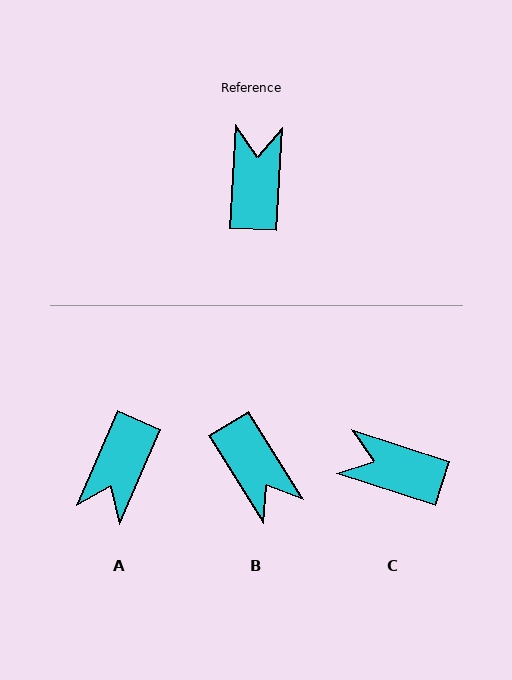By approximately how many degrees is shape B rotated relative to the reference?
Approximately 145 degrees clockwise.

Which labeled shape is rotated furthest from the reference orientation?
A, about 160 degrees away.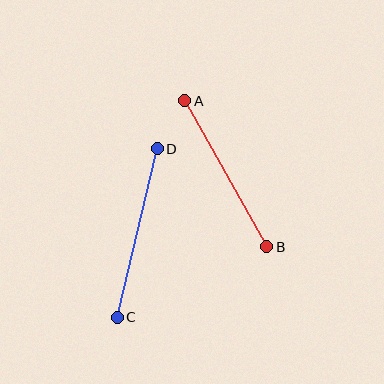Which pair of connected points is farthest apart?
Points C and D are farthest apart.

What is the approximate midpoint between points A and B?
The midpoint is at approximately (226, 174) pixels.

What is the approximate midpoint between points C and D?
The midpoint is at approximately (137, 233) pixels.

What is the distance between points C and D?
The distance is approximately 173 pixels.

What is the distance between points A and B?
The distance is approximately 168 pixels.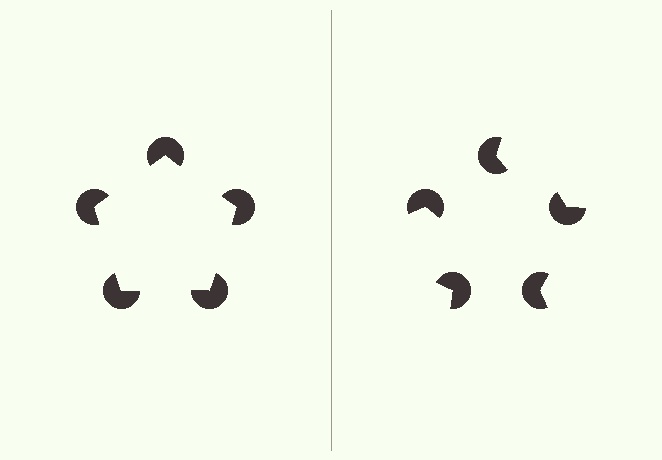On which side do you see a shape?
An illusory pentagon appears on the left side. On the right side the wedge cuts are rotated, so no coherent shape forms.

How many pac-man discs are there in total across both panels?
10 — 5 on each side.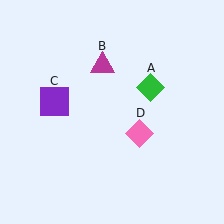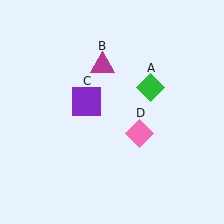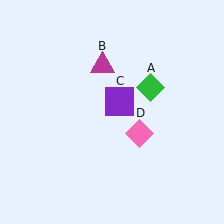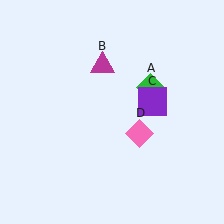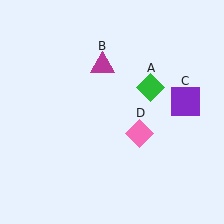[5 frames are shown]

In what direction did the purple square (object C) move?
The purple square (object C) moved right.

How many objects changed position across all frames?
1 object changed position: purple square (object C).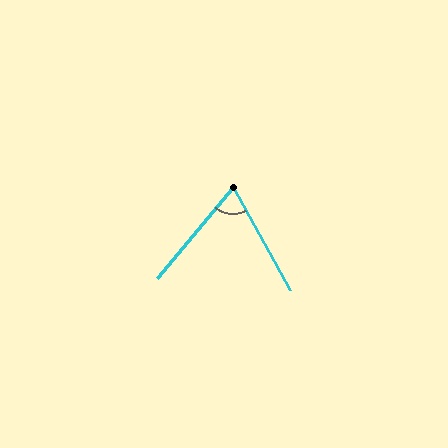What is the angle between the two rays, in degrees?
Approximately 69 degrees.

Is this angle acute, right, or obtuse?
It is acute.